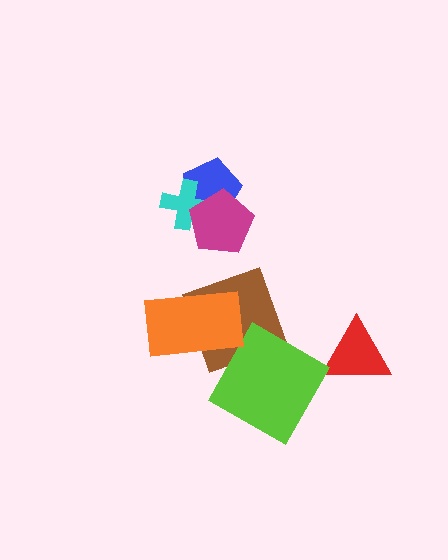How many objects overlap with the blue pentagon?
2 objects overlap with the blue pentagon.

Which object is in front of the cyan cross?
The magenta pentagon is in front of the cyan cross.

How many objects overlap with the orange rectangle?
1 object overlaps with the orange rectangle.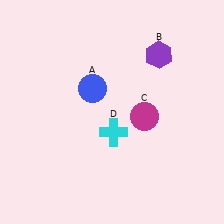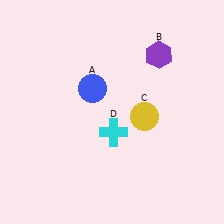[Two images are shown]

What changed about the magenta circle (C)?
In Image 1, C is magenta. In Image 2, it changed to yellow.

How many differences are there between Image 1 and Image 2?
There is 1 difference between the two images.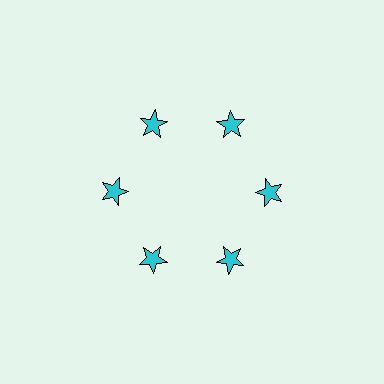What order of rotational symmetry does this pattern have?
This pattern has 6-fold rotational symmetry.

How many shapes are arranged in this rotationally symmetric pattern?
There are 6 shapes, arranged in 6 groups of 1.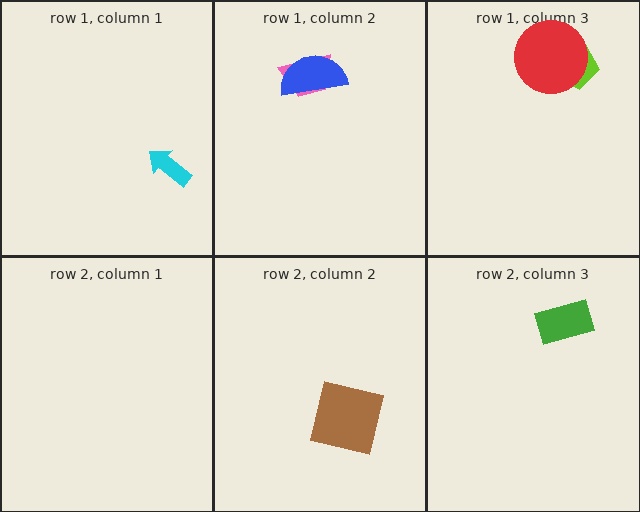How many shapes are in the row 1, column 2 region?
2.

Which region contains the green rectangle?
The row 2, column 3 region.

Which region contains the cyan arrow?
The row 1, column 1 region.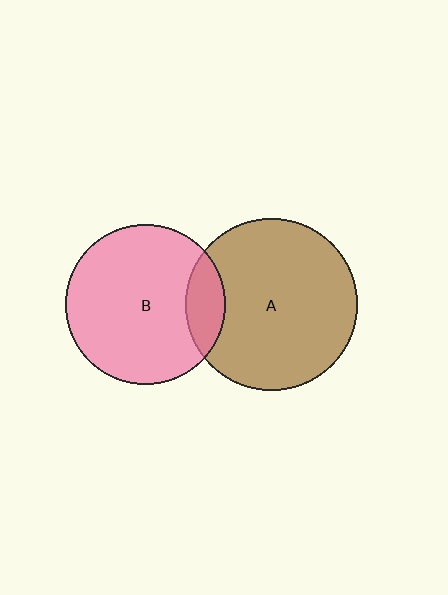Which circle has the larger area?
Circle A (brown).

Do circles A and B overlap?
Yes.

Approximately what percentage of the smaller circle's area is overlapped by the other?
Approximately 15%.